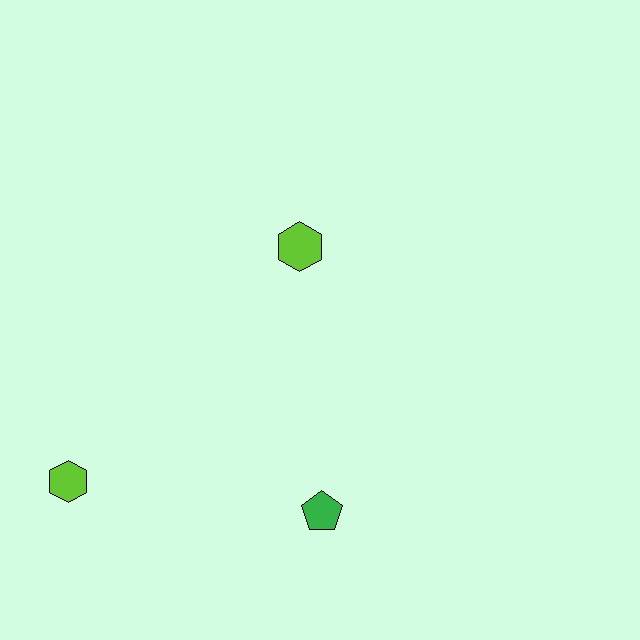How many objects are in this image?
There are 3 objects.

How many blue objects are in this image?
There are no blue objects.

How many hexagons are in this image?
There are 2 hexagons.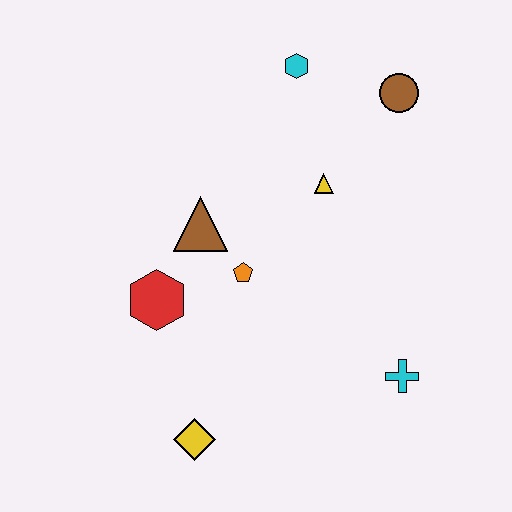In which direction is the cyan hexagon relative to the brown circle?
The cyan hexagon is to the left of the brown circle.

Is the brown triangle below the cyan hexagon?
Yes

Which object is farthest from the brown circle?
The yellow diamond is farthest from the brown circle.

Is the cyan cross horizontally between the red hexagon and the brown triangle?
No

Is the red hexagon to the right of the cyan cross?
No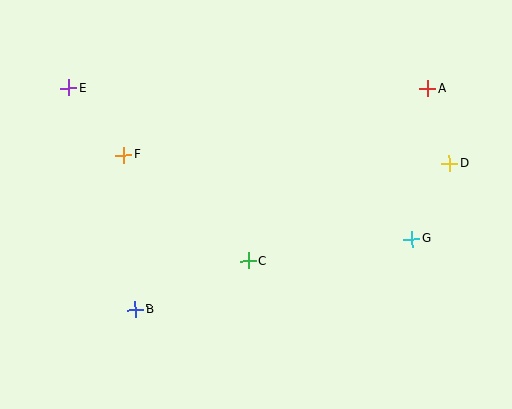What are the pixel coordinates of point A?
Point A is at (428, 89).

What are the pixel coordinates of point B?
Point B is at (135, 310).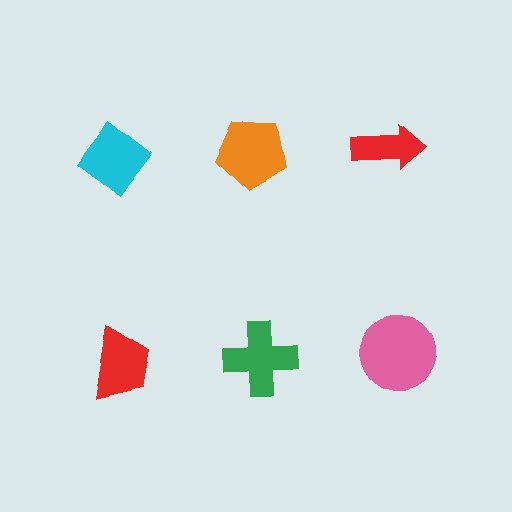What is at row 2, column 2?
A green cross.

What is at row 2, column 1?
A red trapezoid.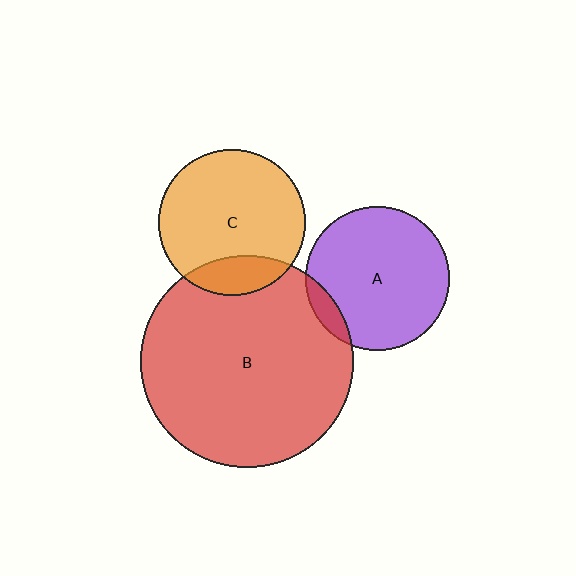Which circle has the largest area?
Circle B (red).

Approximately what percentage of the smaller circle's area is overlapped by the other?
Approximately 10%.